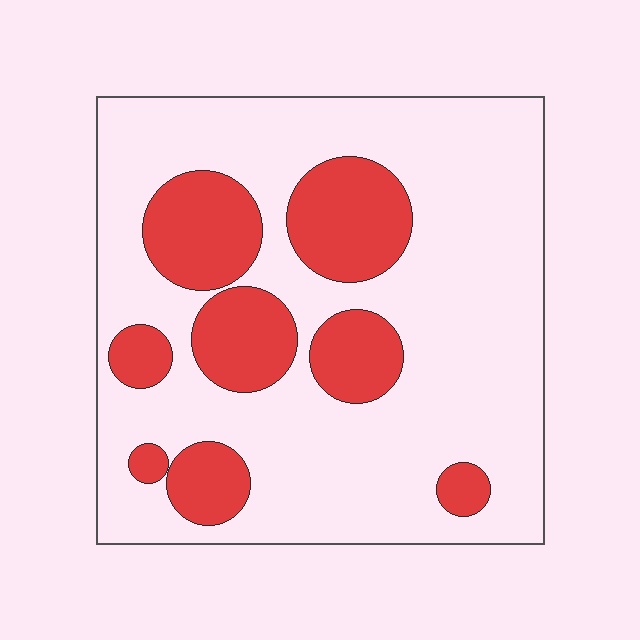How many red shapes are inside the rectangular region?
8.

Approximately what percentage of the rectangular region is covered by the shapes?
Approximately 25%.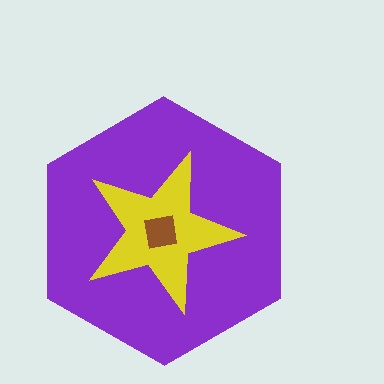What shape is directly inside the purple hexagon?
The yellow star.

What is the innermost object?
The brown square.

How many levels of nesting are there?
3.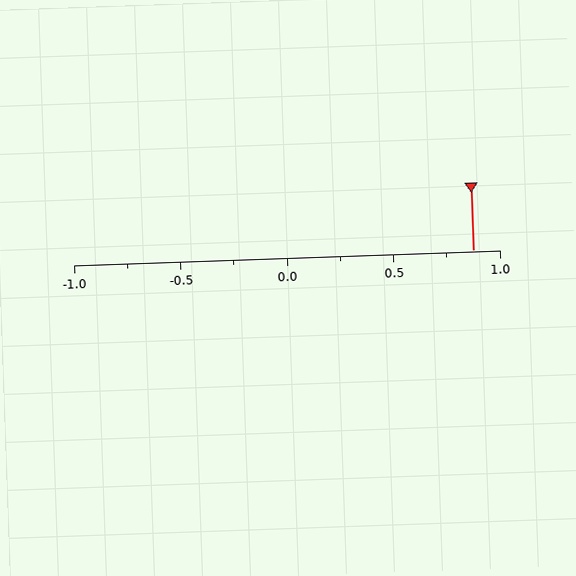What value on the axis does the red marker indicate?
The marker indicates approximately 0.88.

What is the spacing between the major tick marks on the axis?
The major ticks are spaced 0.5 apart.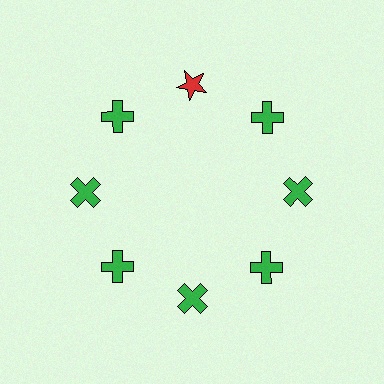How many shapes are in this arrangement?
There are 8 shapes arranged in a ring pattern.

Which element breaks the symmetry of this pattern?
The red star at roughly the 12 o'clock position breaks the symmetry. All other shapes are green crosses.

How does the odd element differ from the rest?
It differs in both color (red instead of green) and shape (star instead of cross).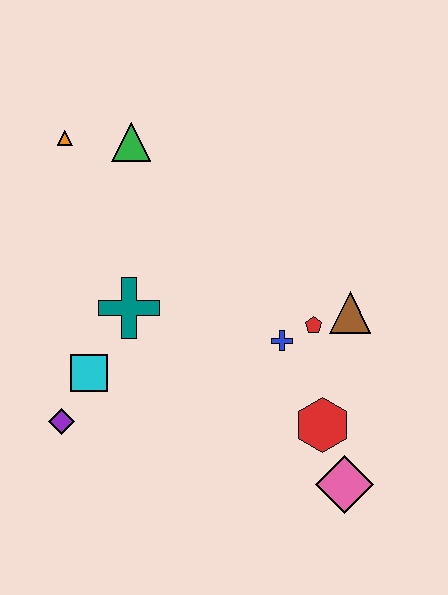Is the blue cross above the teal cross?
No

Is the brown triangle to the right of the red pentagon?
Yes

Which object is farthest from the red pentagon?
The orange triangle is farthest from the red pentagon.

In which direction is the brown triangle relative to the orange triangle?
The brown triangle is to the right of the orange triangle.